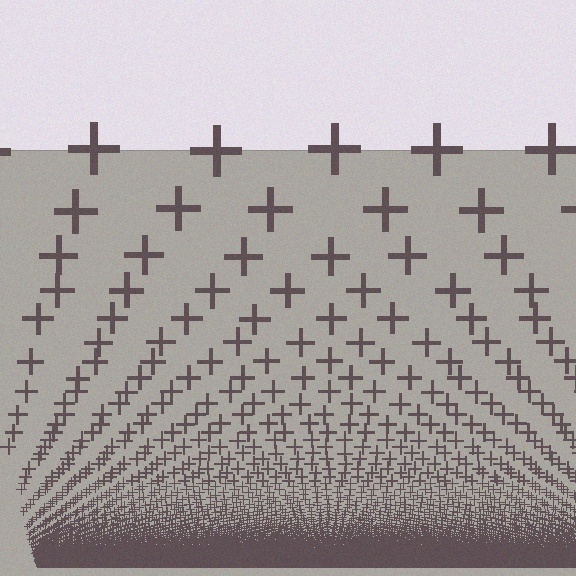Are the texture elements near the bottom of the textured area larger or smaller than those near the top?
Smaller. The gradient is inverted — elements near the bottom are smaller and denser.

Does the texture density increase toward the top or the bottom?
Density increases toward the bottom.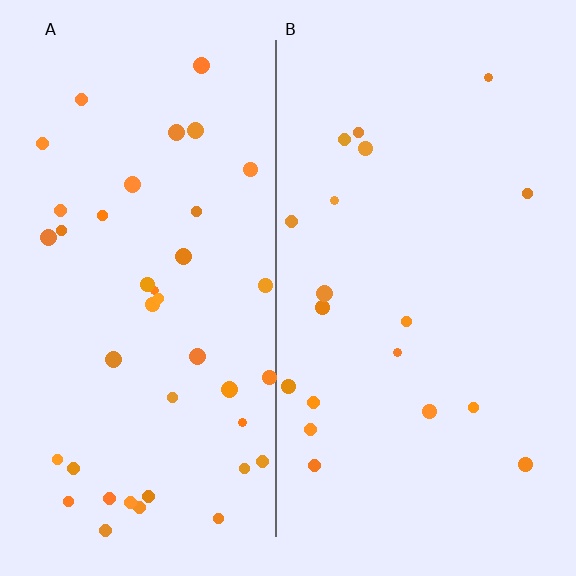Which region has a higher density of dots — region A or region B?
A (the left).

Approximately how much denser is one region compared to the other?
Approximately 2.2× — region A over region B.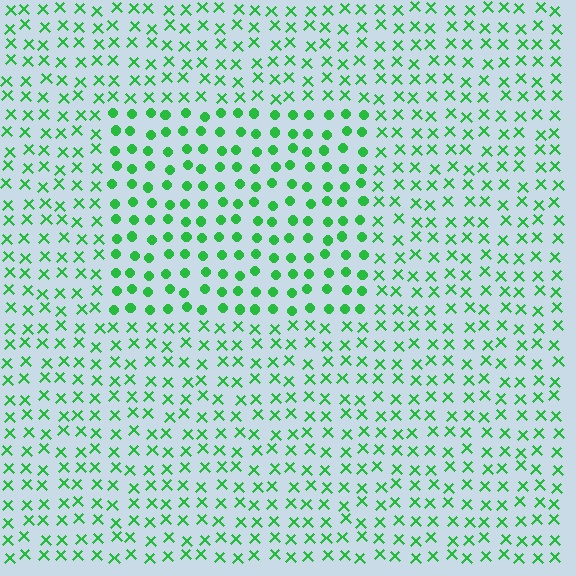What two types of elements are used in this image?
The image uses circles inside the rectangle region and X marks outside it.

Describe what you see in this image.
The image is filled with small green elements arranged in a uniform grid. A rectangle-shaped region contains circles, while the surrounding area contains X marks. The boundary is defined purely by the change in element shape.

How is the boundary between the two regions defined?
The boundary is defined by a change in element shape: circles inside vs. X marks outside. All elements share the same color and spacing.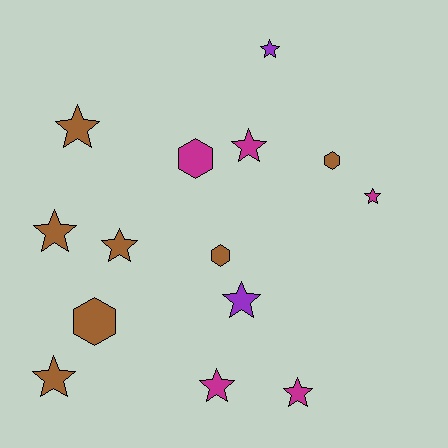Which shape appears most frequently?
Star, with 10 objects.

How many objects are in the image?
There are 14 objects.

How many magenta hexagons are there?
There is 1 magenta hexagon.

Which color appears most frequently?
Brown, with 7 objects.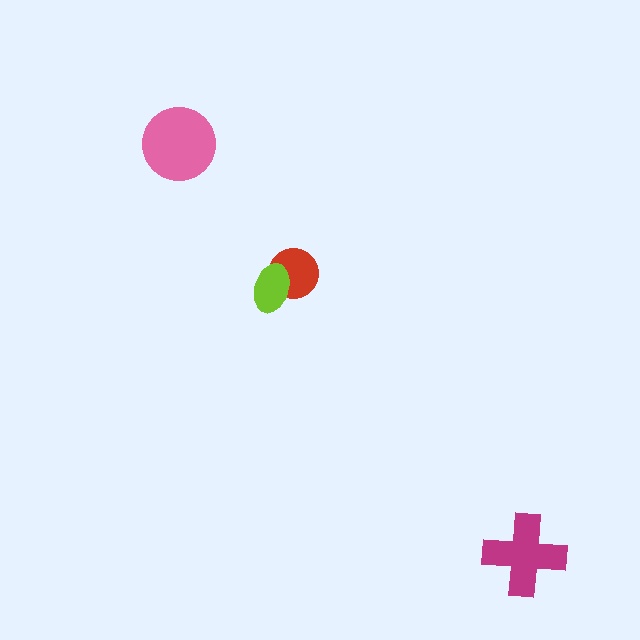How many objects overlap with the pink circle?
0 objects overlap with the pink circle.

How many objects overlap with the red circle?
1 object overlaps with the red circle.